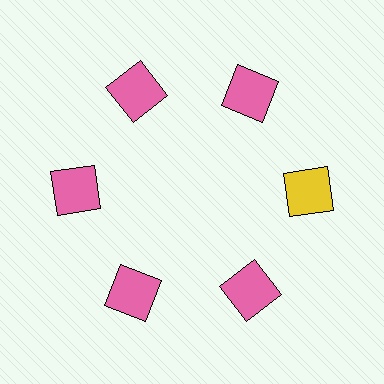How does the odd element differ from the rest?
It has a different color: yellow instead of pink.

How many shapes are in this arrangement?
There are 6 shapes arranged in a ring pattern.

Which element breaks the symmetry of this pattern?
The yellow square at roughly the 3 o'clock position breaks the symmetry. All other shapes are pink squares.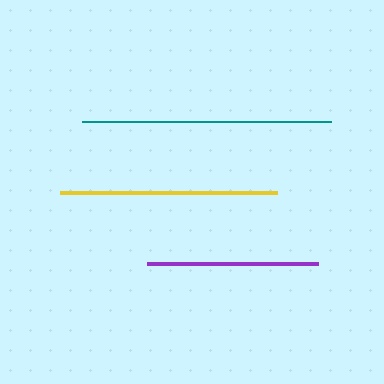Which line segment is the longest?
The teal line is the longest at approximately 249 pixels.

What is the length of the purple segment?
The purple segment is approximately 170 pixels long.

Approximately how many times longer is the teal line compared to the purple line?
The teal line is approximately 1.5 times the length of the purple line.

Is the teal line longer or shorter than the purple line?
The teal line is longer than the purple line.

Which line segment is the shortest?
The purple line is the shortest at approximately 170 pixels.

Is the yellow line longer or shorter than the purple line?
The yellow line is longer than the purple line.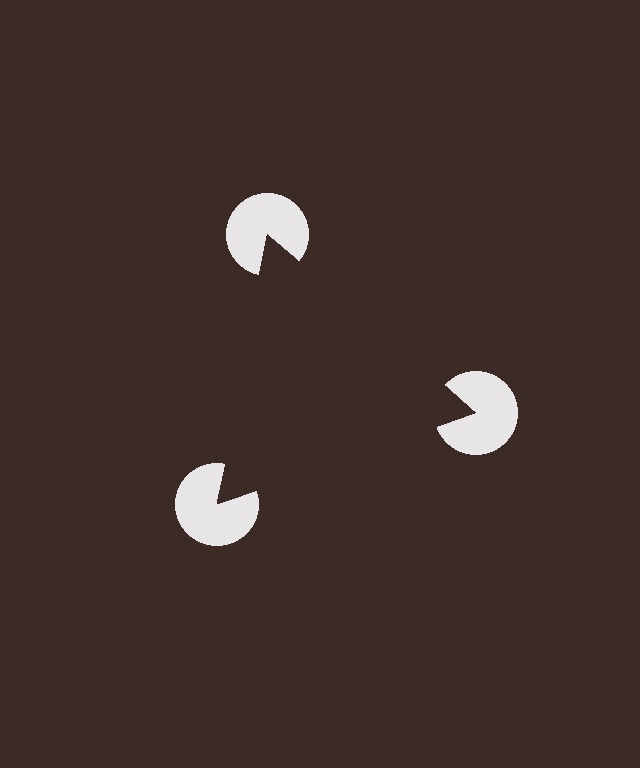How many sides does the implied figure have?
3 sides.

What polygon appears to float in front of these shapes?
An illusory triangle — its edges are inferred from the aligned wedge cuts in the pac-man discs, not physically drawn.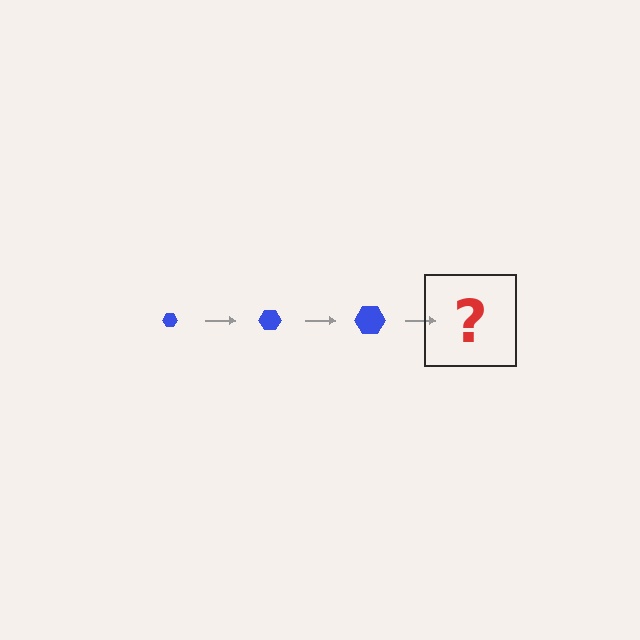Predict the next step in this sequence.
The next step is a blue hexagon, larger than the previous one.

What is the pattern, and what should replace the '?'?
The pattern is that the hexagon gets progressively larger each step. The '?' should be a blue hexagon, larger than the previous one.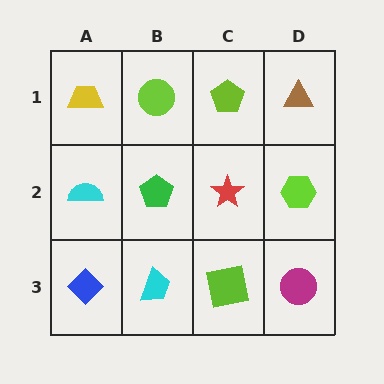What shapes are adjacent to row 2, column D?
A brown triangle (row 1, column D), a magenta circle (row 3, column D), a red star (row 2, column C).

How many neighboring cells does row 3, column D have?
2.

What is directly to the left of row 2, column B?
A cyan semicircle.